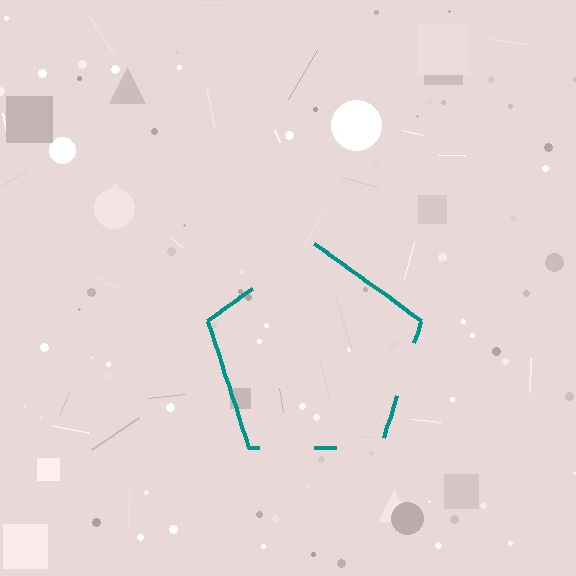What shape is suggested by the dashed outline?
The dashed outline suggests a pentagon.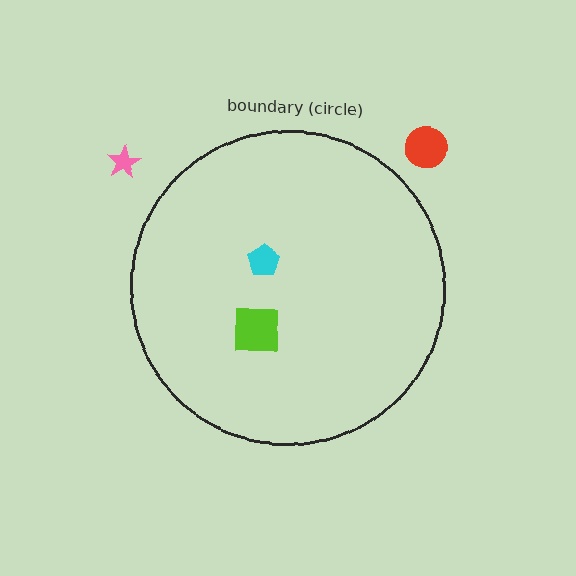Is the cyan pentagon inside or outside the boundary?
Inside.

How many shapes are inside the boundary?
2 inside, 2 outside.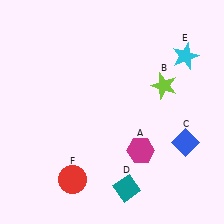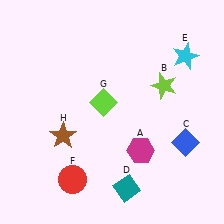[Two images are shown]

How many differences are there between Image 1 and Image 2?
There are 2 differences between the two images.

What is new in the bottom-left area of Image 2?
A brown star (H) was added in the bottom-left area of Image 2.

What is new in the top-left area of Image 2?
A lime diamond (G) was added in the top-left area of Image 2.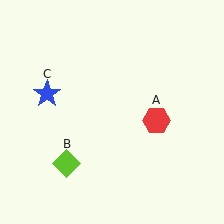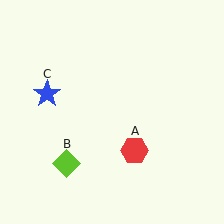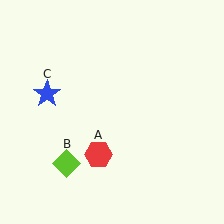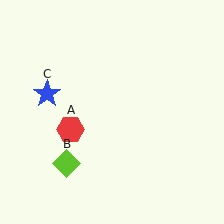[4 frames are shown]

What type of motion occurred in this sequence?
The red hexagon (object A) rotated clockwise around the center of the scene.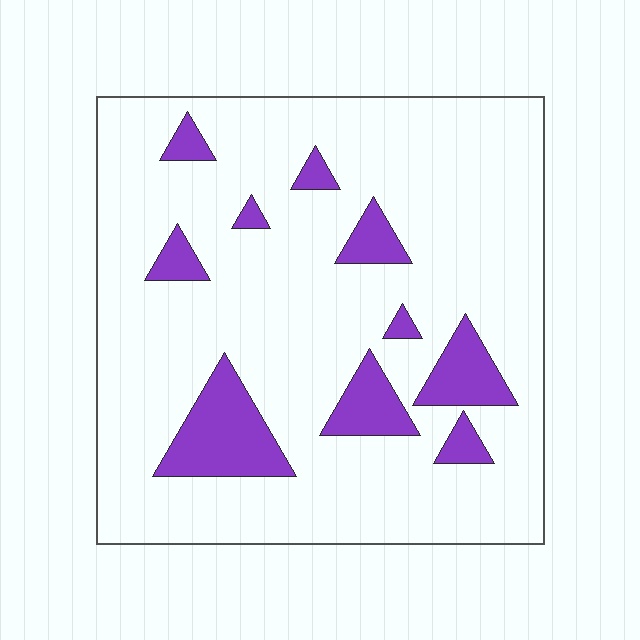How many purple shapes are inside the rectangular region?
10.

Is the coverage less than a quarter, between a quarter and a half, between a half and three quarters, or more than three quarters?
Less than a quarter.